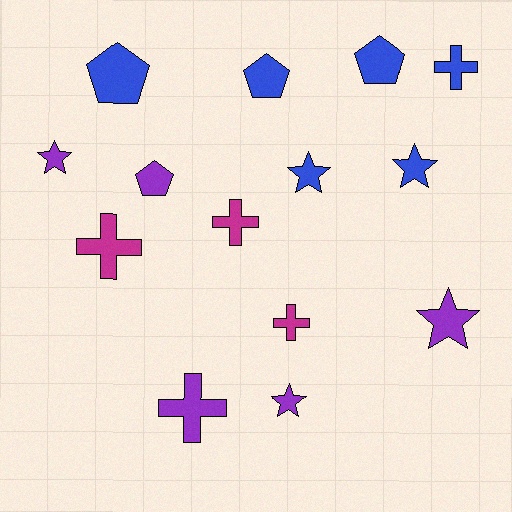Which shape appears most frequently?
Star, with 5 objects.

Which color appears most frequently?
Blue, with 6 objects.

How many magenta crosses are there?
There are 3 magenta crosses.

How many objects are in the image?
There are 14 objects.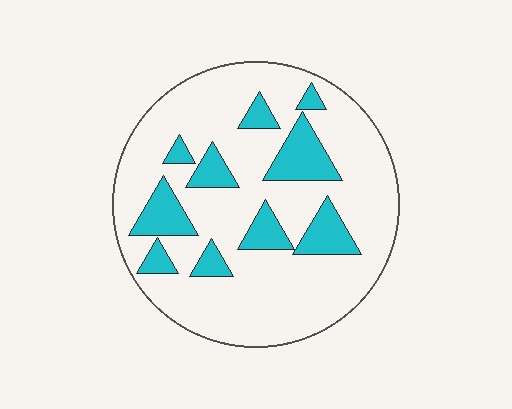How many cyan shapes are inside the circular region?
10.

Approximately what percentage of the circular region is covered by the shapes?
Approximately 20%.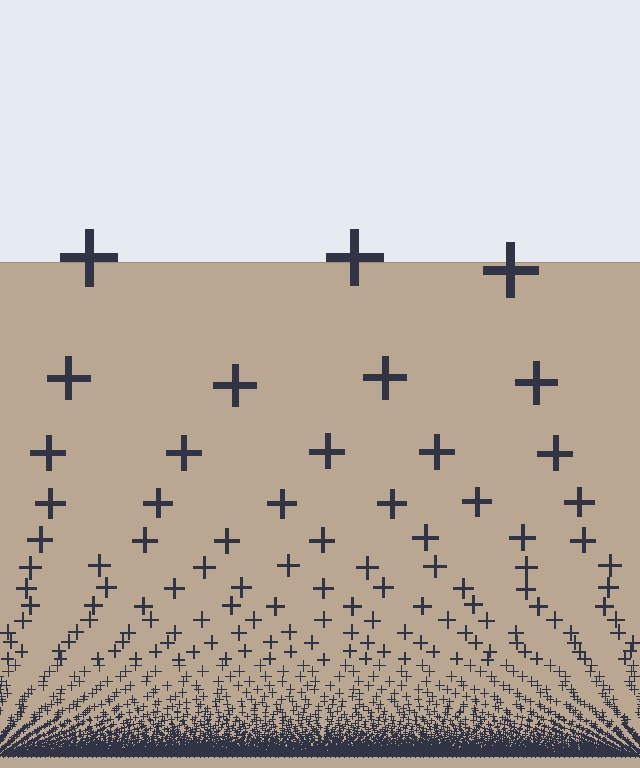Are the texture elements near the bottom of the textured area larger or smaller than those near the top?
Smaller. The gradient is inverted — elements near the bottom are smaller and denser.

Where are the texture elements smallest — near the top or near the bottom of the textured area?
Near the bottom.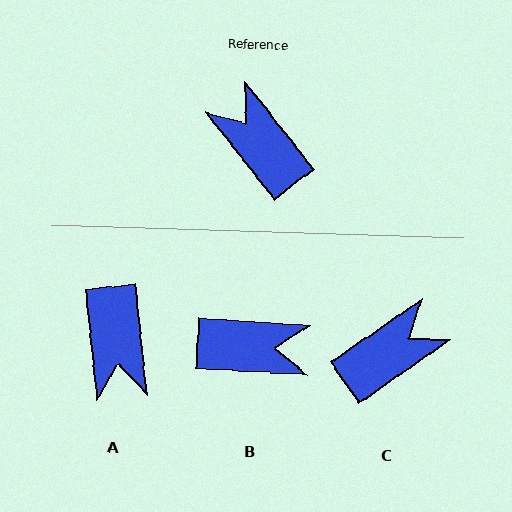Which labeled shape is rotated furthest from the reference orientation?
A, about 148 degrees away.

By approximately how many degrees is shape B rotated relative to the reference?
Approximately 131 degrees clockwise.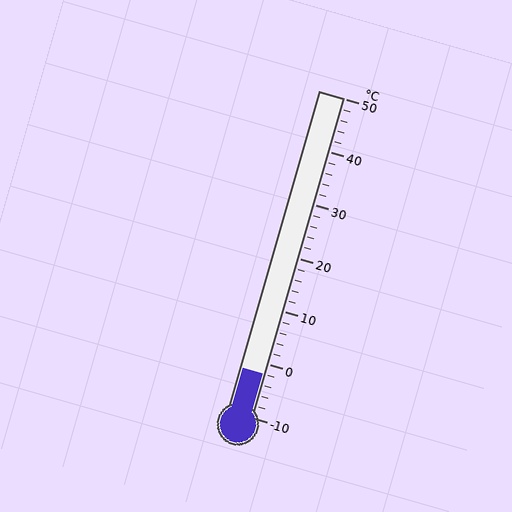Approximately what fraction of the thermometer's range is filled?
The thermometer is filled to approximately 15% of its range.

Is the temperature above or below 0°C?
The temperature is below 0°C.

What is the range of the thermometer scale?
The thermometer scale ranges from -10°C to 50°C.